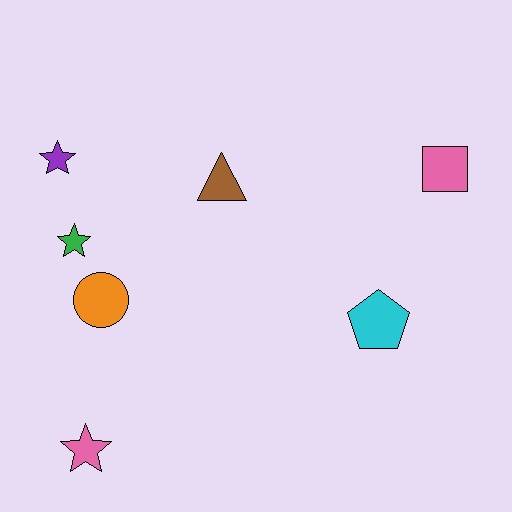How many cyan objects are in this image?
There is 1 cyan object.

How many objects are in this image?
There are 7 objects.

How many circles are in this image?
There is 1 circle.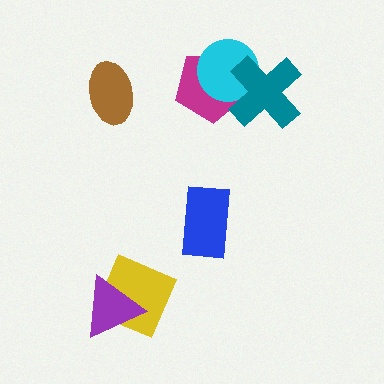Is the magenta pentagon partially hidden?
Yes, it is partially covered by another shape.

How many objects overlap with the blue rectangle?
0 objects overlap with the blue rectangle.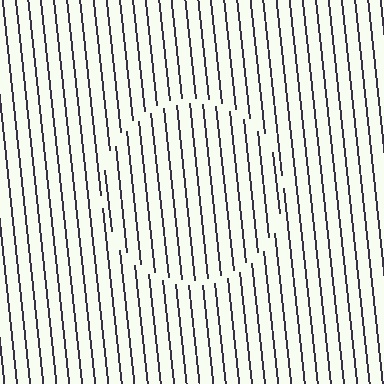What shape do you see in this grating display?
An illusory circle. The interior of the shape contains the same grating, shifted by half a period — the contour is defined by the phase discontinuity where line-ends from the inner and outer gratings abut.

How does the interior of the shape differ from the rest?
The interior of the shape contains the same grating, shifted by half a period — the contour is defined by the phase discontinuity where line-ends from the inner and outer gratings abut.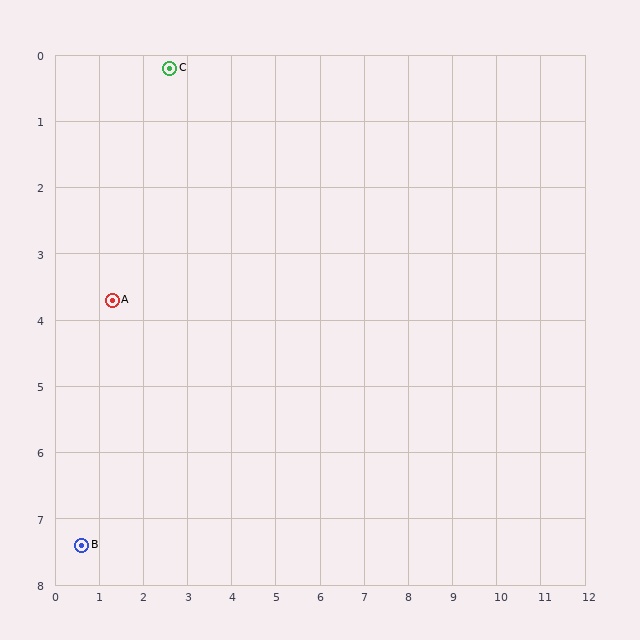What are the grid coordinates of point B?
Point B is at approximately (0.6, 7.4).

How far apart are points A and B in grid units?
Points A and B are about 3.8 grid units apart.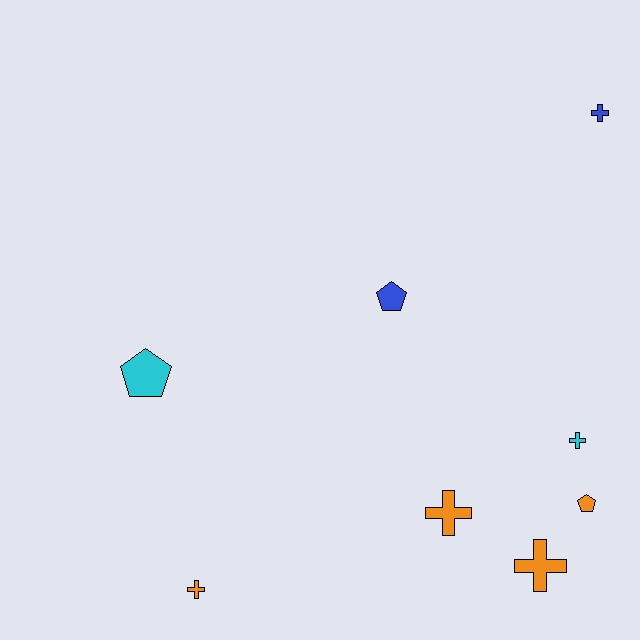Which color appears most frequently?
Orange, with 4 objects.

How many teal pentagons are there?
There are no teal pentagons.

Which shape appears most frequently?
Cross, with 5 objects.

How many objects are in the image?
There are 8 objects.